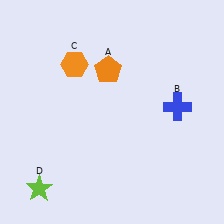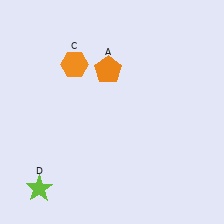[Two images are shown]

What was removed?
The blue cross (B) was removed in Image 2.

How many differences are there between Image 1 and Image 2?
There is 1 difference between the two images.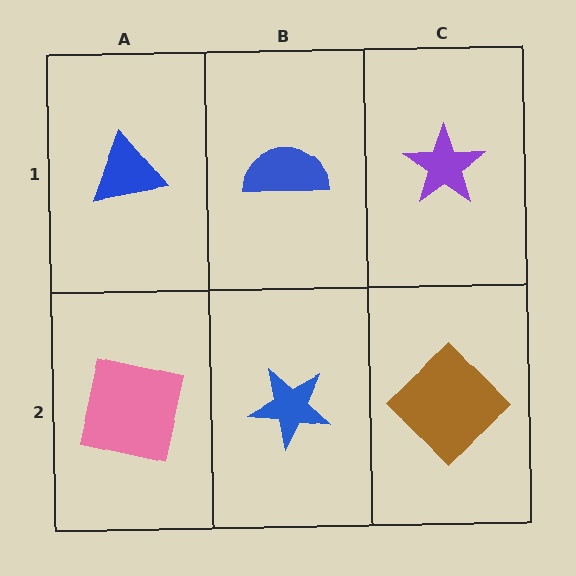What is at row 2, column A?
A pink square.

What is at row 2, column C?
A brown diamond.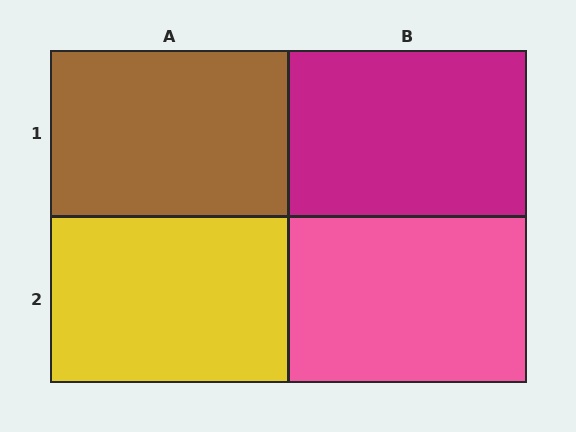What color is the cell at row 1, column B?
Magenta.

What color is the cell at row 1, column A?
Brown.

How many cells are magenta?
1 cell is magenta.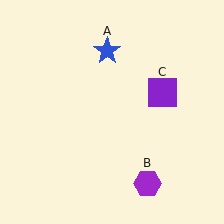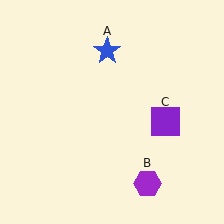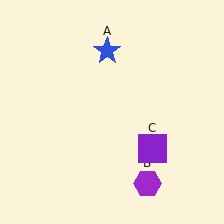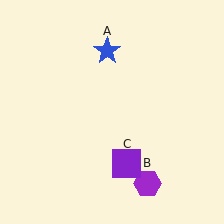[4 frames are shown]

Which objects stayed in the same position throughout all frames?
Blue star (object A) and purple hexagon (object B) remained stationary.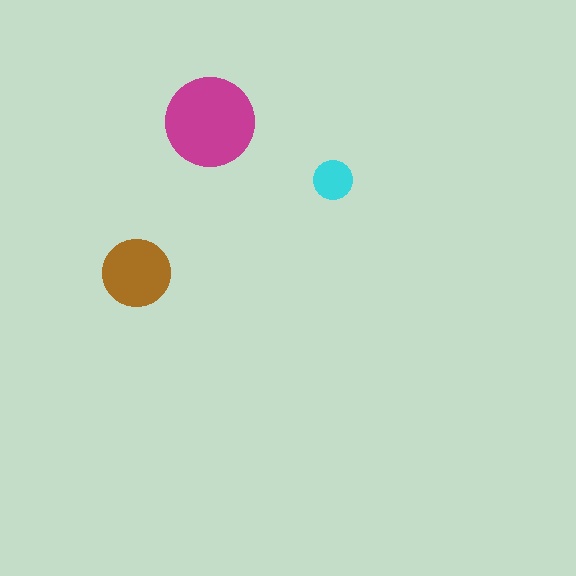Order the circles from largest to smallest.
the magenta one, the brown one, the cyan one.